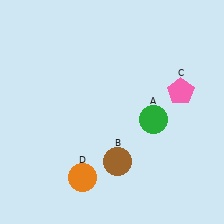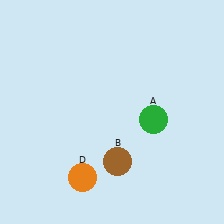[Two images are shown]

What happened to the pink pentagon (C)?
The pink pentagon (C) was removed in Image 2. It was in the top-right area of Image 1.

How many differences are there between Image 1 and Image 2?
There is 1 difference between the two images.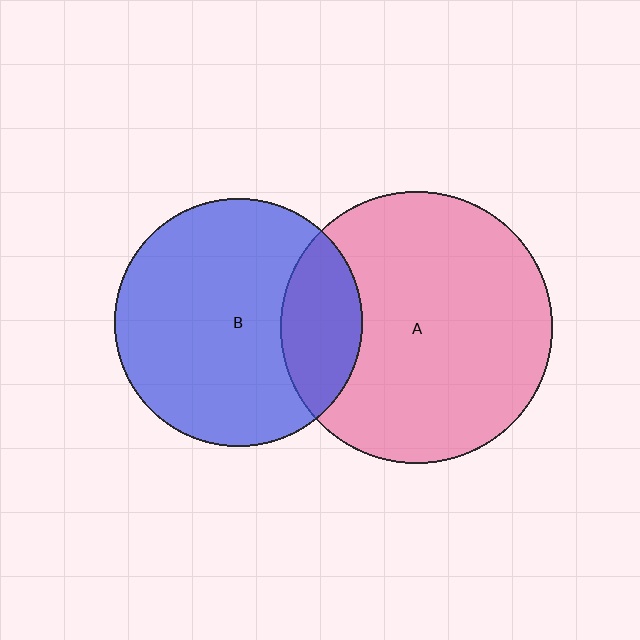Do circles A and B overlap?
Yes.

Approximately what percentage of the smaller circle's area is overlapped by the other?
Approximately 20%.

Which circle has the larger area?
Circle A (pink).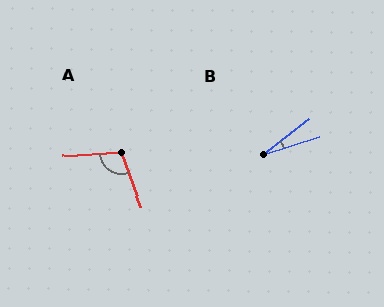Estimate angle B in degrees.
Approximately 20 degrees.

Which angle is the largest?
A, at approximately 107 degrees.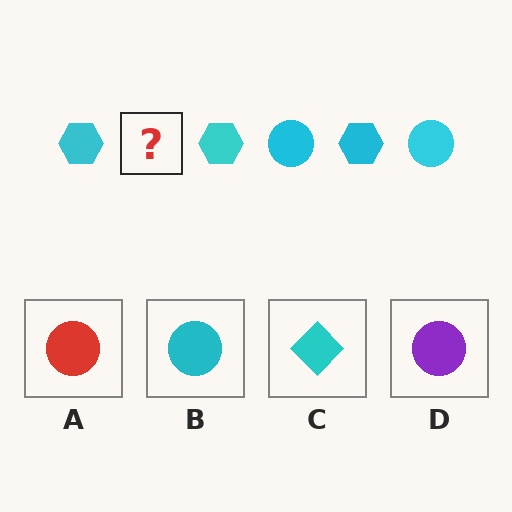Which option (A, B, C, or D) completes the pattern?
B.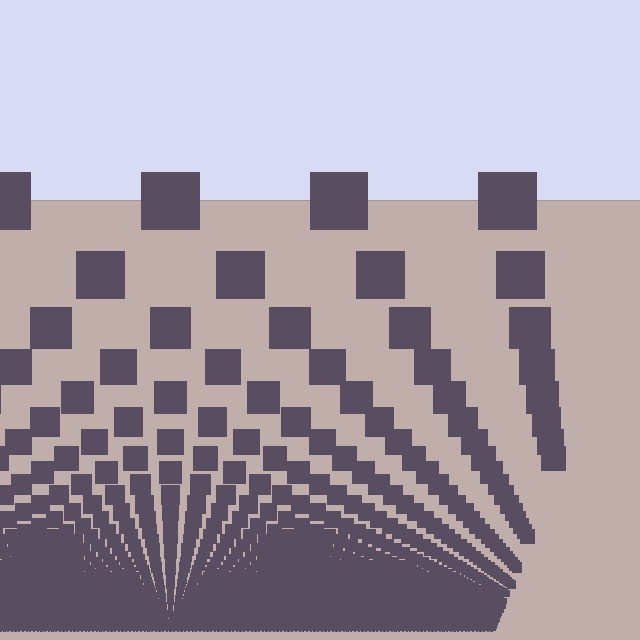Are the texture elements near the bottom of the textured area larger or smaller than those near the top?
Smaller. The gradient is inverted — elements near the bottom are smaller and denser.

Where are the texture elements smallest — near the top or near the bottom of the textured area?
Near the bottom.